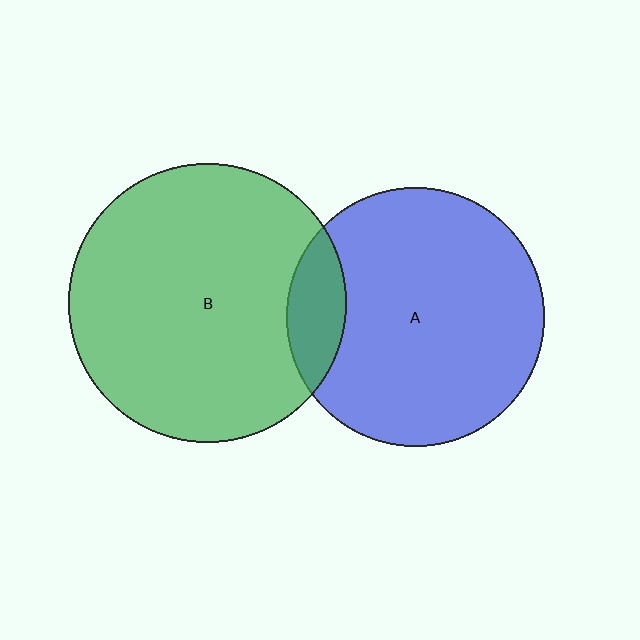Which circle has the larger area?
Circle B (green).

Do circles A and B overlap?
Yes.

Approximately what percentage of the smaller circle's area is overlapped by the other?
Approximately 15%.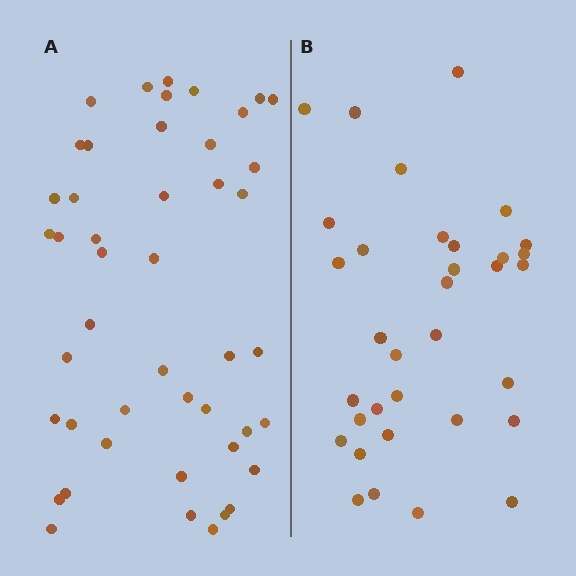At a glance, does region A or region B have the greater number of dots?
Region A (the left region) has more dots.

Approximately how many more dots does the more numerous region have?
Region A has roughly 12 or so more dots than region B.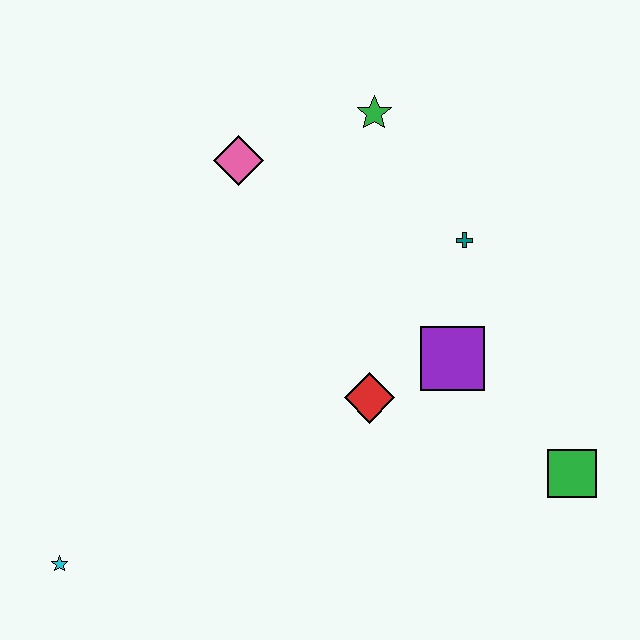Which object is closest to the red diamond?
The purple square is closest to the red diamond.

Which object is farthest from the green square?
The cyan star is farthest from the green square.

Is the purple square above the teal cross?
No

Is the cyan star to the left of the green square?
Yes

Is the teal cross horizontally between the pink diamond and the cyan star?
No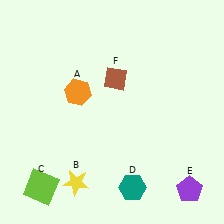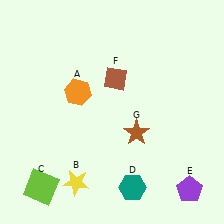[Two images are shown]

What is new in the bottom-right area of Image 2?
A brown star (G) was added in the bottom-right area of Image 2.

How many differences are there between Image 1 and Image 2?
There is 1 difference between the two images.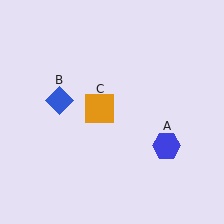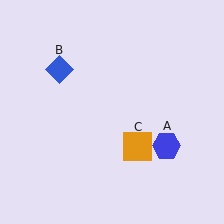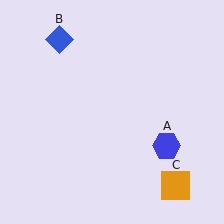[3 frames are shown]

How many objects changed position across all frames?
2 objects changed position: blue diamond (object B), orange square (object C).